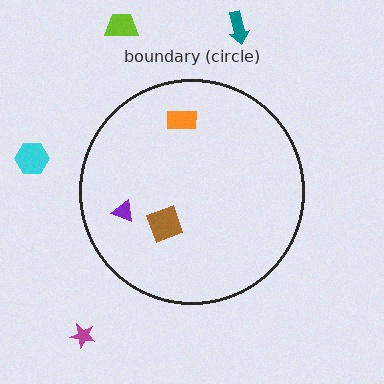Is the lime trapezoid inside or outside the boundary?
Outside.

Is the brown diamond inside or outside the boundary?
Inside.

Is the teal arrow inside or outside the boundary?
Outside.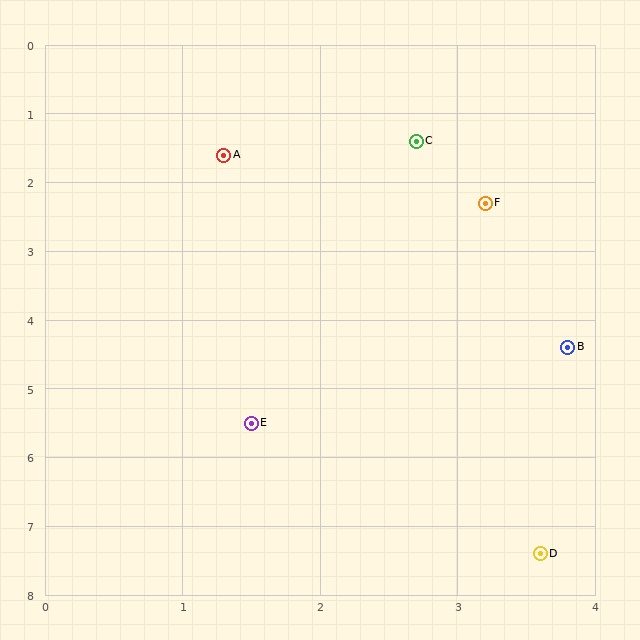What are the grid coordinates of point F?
Point F is at approximately (3.2, 2.3).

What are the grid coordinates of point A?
Point A is at approximately (1.3, 1.6).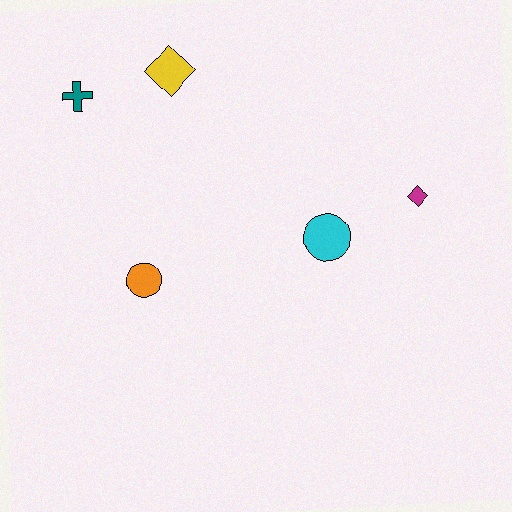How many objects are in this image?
There are 5 objects.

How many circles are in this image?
There are 2 circles.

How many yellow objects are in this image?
There is 1 yellow object.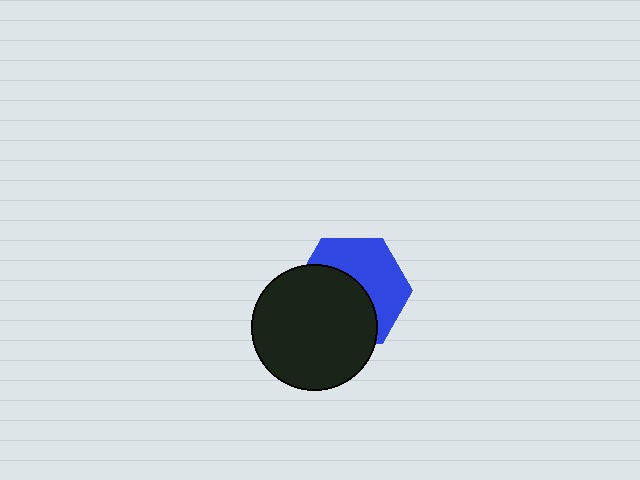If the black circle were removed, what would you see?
You would see the complete blue hexagon.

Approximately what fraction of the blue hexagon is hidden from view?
Roughly 52% of the blue hexagon is hidden behind the black circle.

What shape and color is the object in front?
The object in front is a black circle.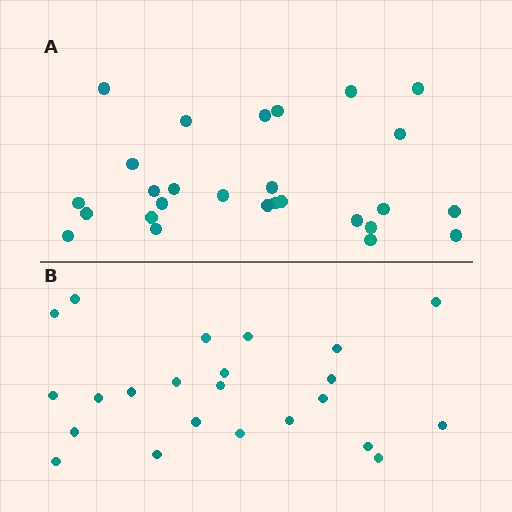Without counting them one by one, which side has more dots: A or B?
Region A (the top region) has more dots.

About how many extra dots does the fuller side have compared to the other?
Region A has about 4 more dots than region B.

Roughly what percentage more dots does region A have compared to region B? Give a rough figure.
About 15% more.